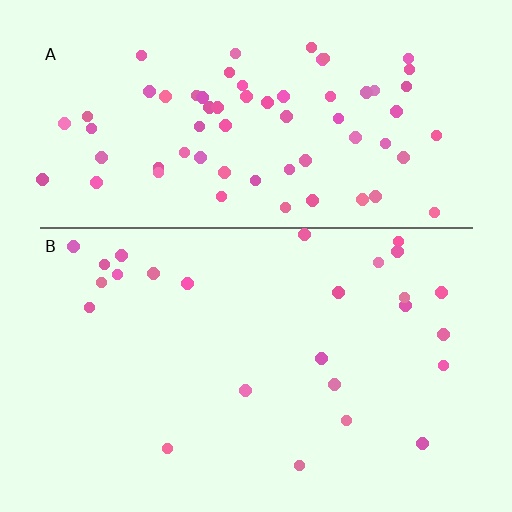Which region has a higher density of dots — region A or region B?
A (the top).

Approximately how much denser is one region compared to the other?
Approximately 2.7× — region A over region B.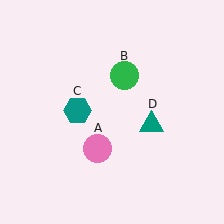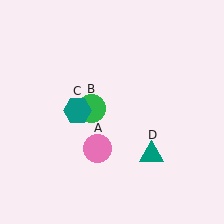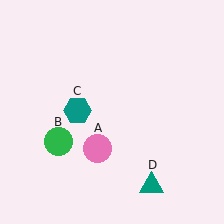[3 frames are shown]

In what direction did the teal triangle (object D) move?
The teal triangle (object D) moved down.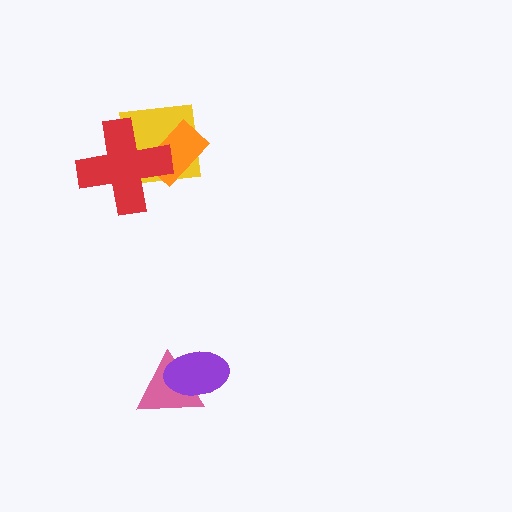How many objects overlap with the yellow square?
2 objects overlap with the yellow square.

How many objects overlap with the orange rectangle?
2 objects overlap with the orange rectangle.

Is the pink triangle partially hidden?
Yes, it is partially covered by another shape.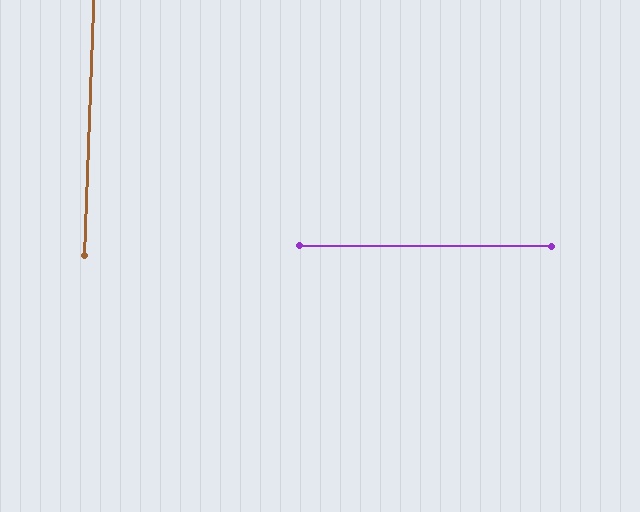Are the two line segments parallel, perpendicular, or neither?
Perpendicular — they meet at approximately 88°.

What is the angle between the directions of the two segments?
Approximately 88 degrees.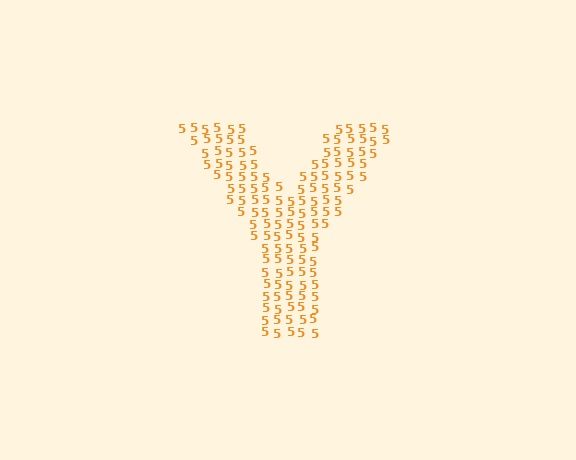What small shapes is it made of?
It is made of small digit 5's.